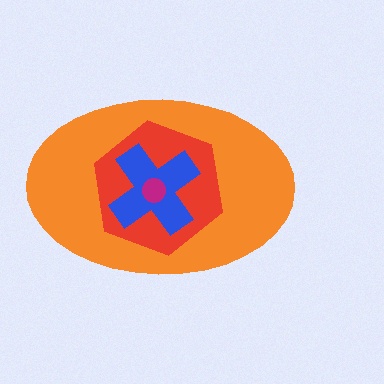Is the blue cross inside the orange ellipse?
Yes.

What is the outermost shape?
The orange ellipse.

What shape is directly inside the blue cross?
The magenta circle.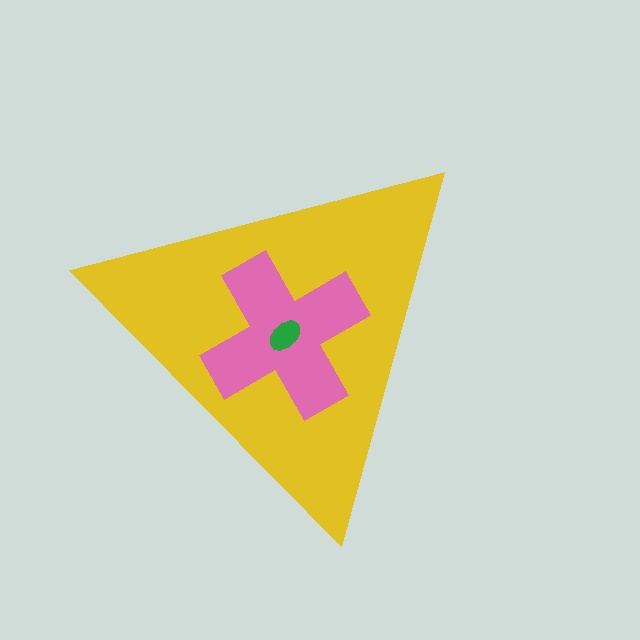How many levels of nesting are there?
3.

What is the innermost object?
The green ellipse.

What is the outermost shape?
The yellow triangle.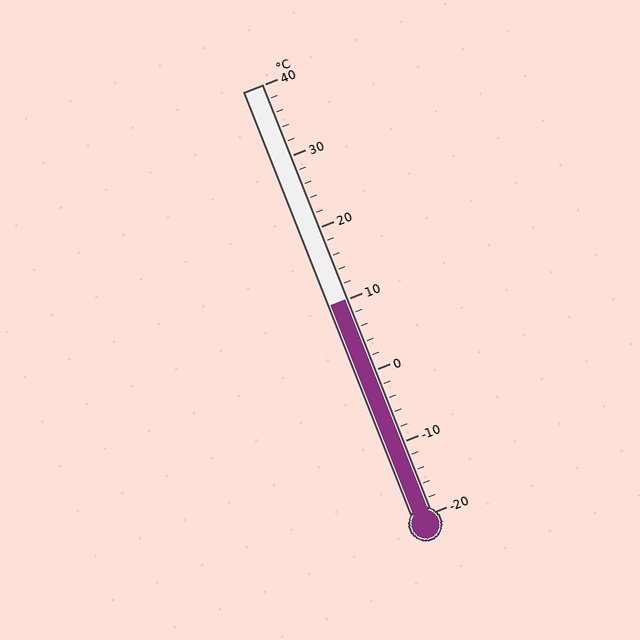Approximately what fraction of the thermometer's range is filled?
The thermometer is filled to approximately 50% of its range.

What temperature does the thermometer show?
The thermometer shows approximately 10°C.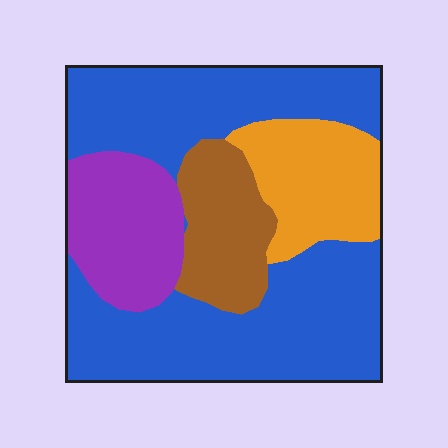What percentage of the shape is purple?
Purple covers around 15% of the shape.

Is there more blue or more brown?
Blue.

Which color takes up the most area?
Blue, at roughly 55%.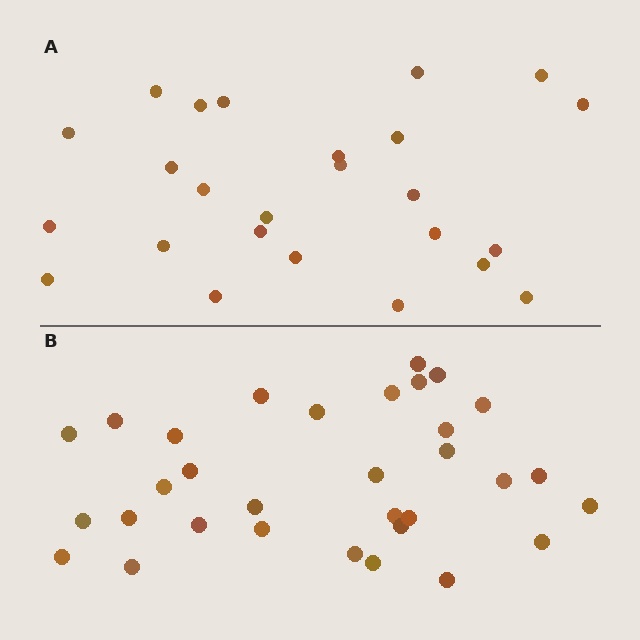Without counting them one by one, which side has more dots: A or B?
Region B (the bottom region) has more dots.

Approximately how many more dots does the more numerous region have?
Region B has roughly 8 or so more dots than region A.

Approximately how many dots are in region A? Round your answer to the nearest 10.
About 20 dots. (The exact count is 25, which rounds to 20.)